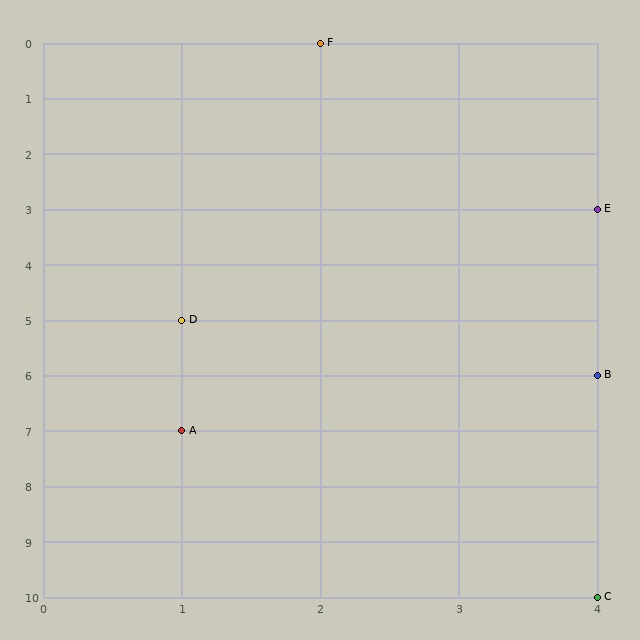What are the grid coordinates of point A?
Point A is at grid coordinates (1, 7).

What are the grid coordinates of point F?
Point F is at grid coordinates (2, 0).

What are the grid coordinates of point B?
Point B is at grid coordinates (4, 6).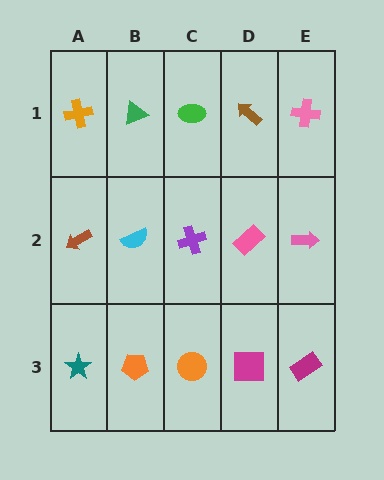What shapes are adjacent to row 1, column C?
A purple cross (row 2, column C), a green triangle (row 1, column B), a brown arrow (row 1, column D).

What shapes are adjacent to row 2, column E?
A pink cross (row 1, column E), a magenta rectangle (row 3, column E), a pink rectangle (row 2, column D).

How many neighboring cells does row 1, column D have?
3.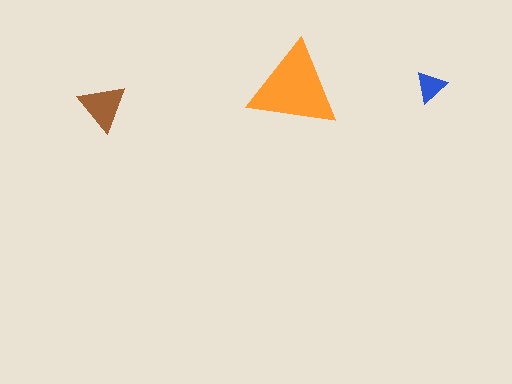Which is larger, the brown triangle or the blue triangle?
The brown one.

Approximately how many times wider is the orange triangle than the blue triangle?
About 3 times wider.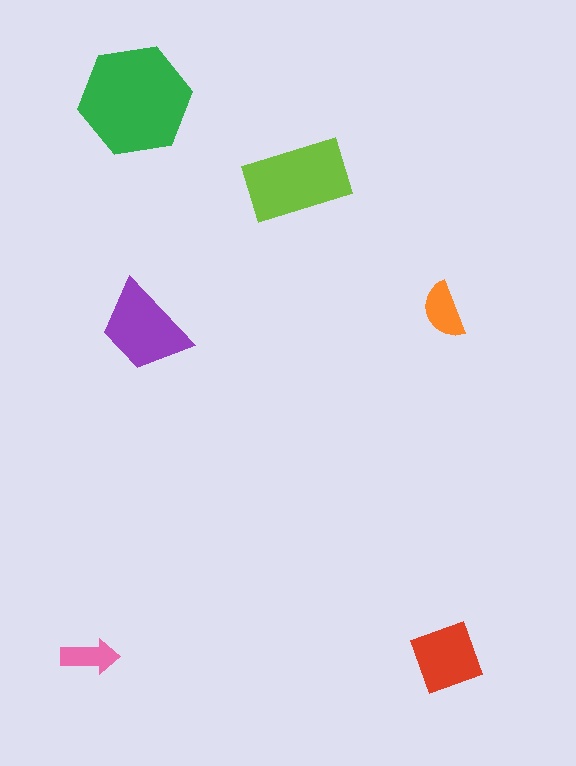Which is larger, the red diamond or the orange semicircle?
The red diamond.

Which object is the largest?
The green hexagon.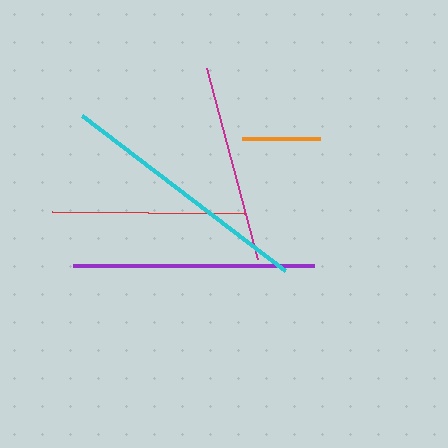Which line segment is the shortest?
The orange line is the shortest at approximately 78 pixels.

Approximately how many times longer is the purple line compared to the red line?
The purple line is approximately 1.3 times the length of the red line.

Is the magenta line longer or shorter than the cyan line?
The cyan line is longer than the magenta line.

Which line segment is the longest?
The cyan line is the longest at approximately 256 pixels.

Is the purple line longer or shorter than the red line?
The purple line is longer than the red line.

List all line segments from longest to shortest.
From longest to shortest: cyan, purple, magenta, red, orange.